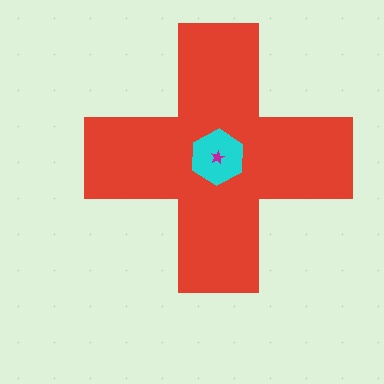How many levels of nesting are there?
3.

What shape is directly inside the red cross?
The cyan hexagon.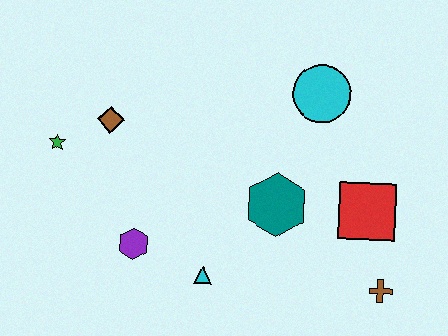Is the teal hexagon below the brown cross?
No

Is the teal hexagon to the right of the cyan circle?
No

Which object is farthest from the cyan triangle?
The cyan circle is farthest from the cyan triangle.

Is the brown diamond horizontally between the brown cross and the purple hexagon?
No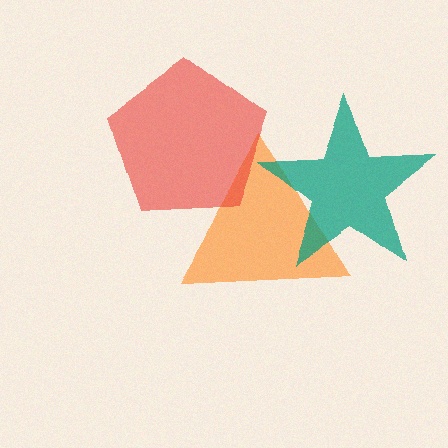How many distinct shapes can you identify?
There are 3 distinct shapes: an orange triangle, a red pentagon, a teal star.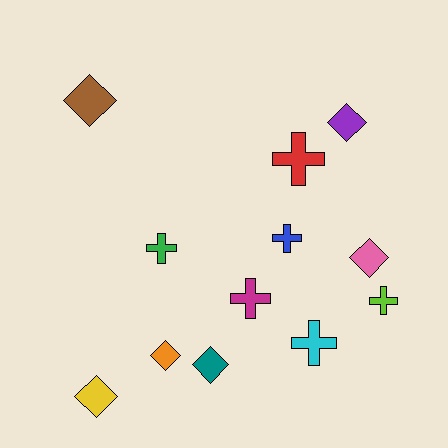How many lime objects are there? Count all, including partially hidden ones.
There is 1 lime object.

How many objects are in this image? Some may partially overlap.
There are 12 objects.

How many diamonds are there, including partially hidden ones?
There are 6 diamonds.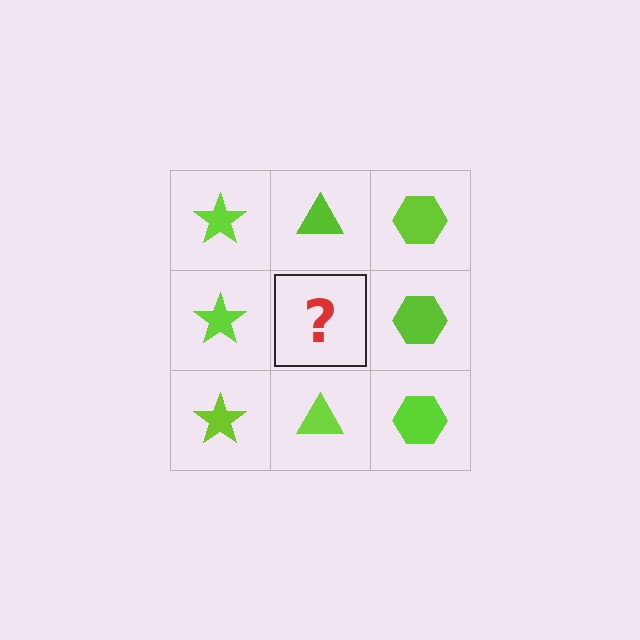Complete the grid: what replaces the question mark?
The question mark should be replaced with a lime triangle.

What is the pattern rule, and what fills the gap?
The rule is that each column has a consistent shape. The gap should be filled with a lime triangle.